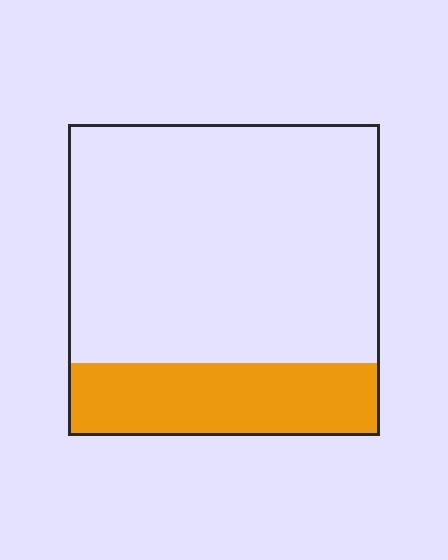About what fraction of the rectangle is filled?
About one quarter (1/4).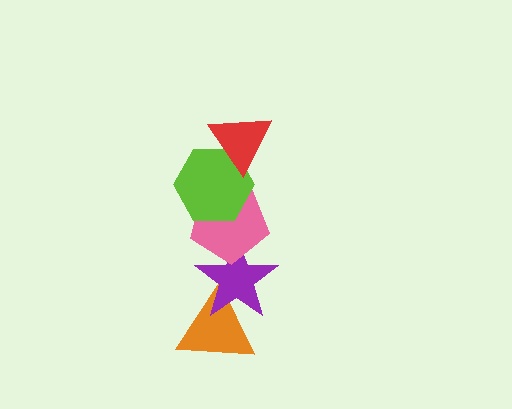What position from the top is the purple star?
The purple star is 4th from the top.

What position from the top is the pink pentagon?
The pink pentagon is 3rd from the top.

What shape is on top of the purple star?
The pink pentagon is on top of the purple star.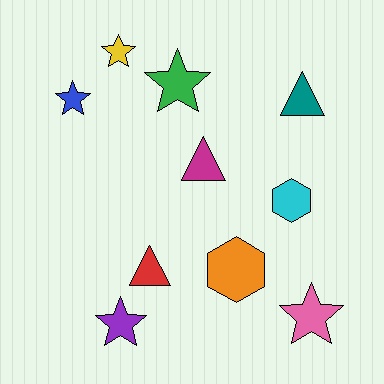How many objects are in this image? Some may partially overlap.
There are 10 objects.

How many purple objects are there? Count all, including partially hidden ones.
There is 1 purple object.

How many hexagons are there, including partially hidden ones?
There are 2 hexagons.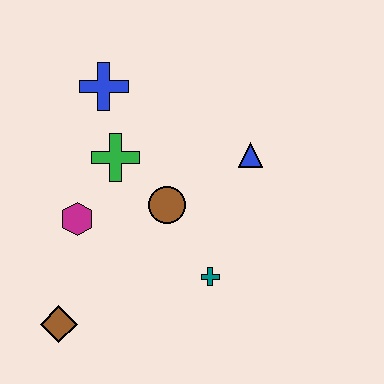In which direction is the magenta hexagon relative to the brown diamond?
The magenta hexagon is above the brown diamond.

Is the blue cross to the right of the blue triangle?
No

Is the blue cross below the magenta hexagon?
No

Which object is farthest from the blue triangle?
The brown diamond is farthest from the blue triangle.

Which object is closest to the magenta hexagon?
The green cross is closest to the magenta hexagon.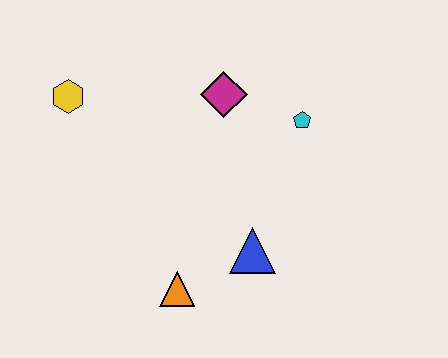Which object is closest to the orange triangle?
The blue triangle is closest to the orange triangle.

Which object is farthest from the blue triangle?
The yellow hexagon is farthest from the blue triangle.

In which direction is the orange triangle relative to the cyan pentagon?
The orange triangle is below the cyan pentagon.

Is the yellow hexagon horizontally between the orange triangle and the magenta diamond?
No